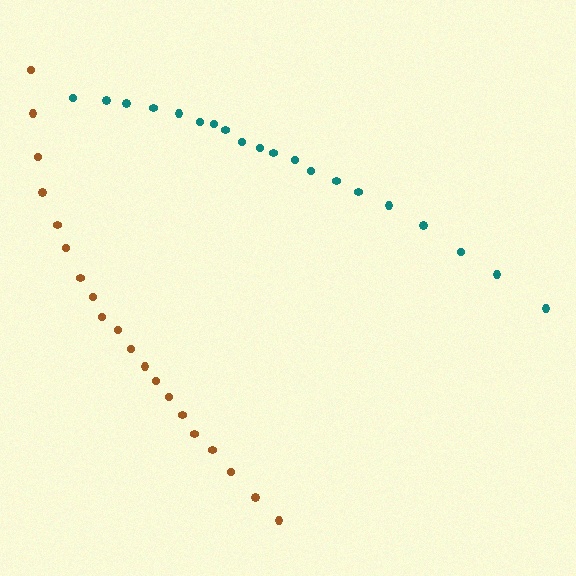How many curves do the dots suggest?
There are 2 distinct paths.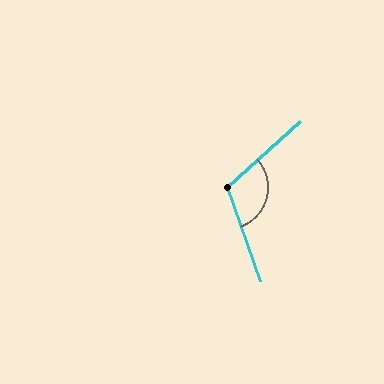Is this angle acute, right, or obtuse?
It is obtuse.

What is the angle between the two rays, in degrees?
Approximately 112 degrees.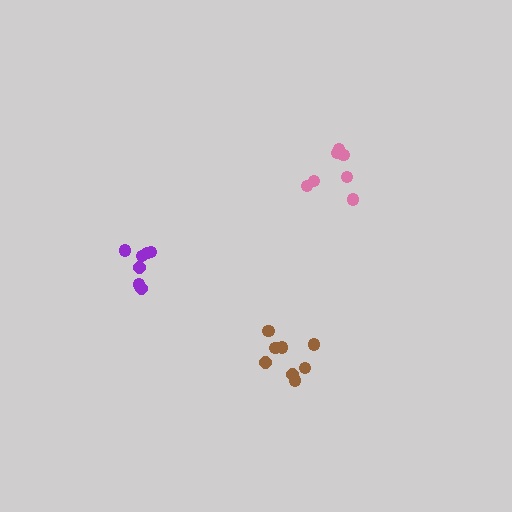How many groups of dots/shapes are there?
There are 3 groups.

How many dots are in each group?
Group 1: 8 dots, Group 2: 7 dots, Group 3: 7 dots (22 total).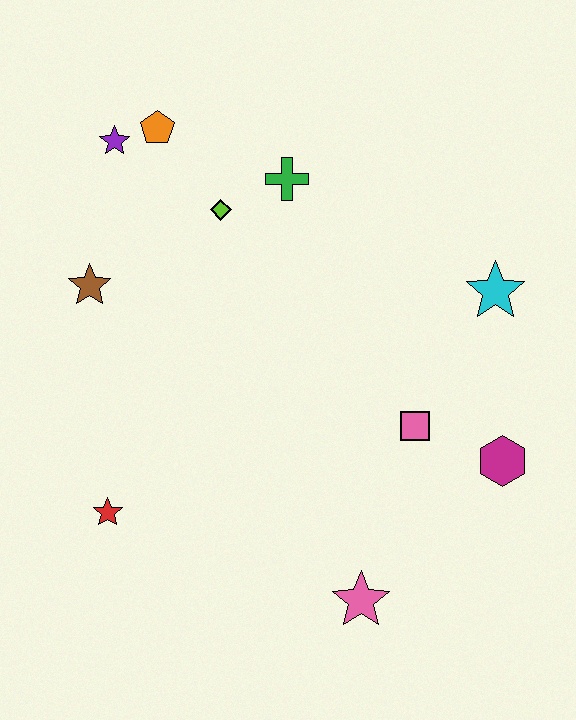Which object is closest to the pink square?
The magenta hexagon is closest to the pink square.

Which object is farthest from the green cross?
The pink star is farthest from the green cross.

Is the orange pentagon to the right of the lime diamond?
No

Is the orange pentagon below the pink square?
No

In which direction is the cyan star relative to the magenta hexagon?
The cyan star is above the magenta hexagon.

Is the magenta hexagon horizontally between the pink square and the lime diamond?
No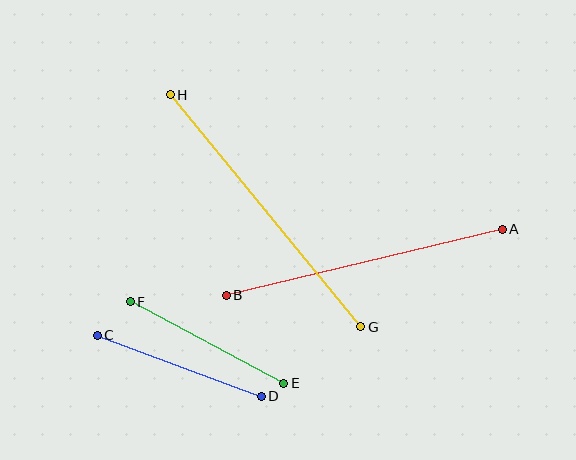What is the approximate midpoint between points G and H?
The midpoint is at approximately (265, 211) pixels.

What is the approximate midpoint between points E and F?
The midpoint is at approximately (207, 343) pixels.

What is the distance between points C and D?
The distance is approximately 175 pixels.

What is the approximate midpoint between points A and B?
The midpoint is at approximately (364, 262) pixels.